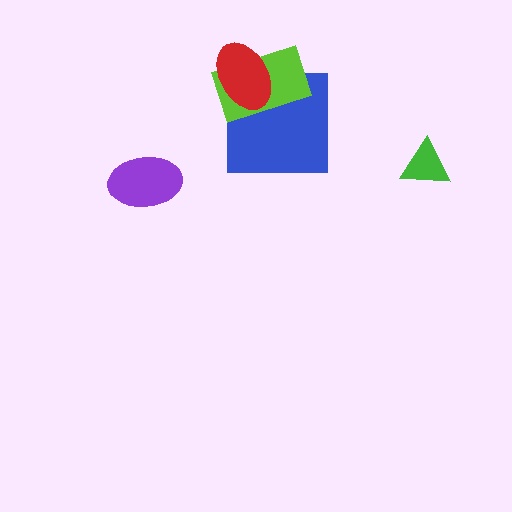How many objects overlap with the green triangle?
0 objects overlap with the green triangle.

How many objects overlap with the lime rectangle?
2 objects overlap with the lime rectangle.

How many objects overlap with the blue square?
2 objects overlap with the blue square.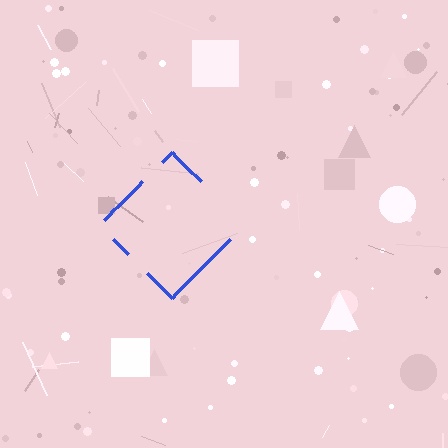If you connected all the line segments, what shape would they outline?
They would outline a diamond.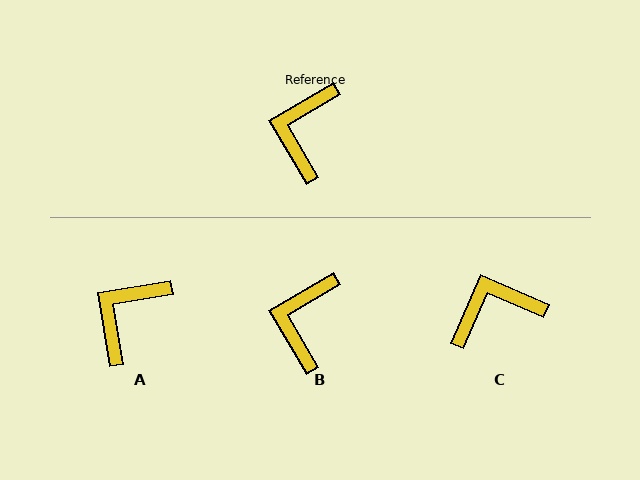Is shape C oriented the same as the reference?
No, it is off by about 54 degrees.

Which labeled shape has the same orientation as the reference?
B.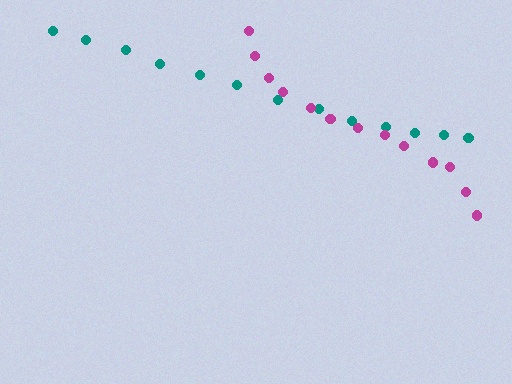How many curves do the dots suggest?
There are 2 distinct paths.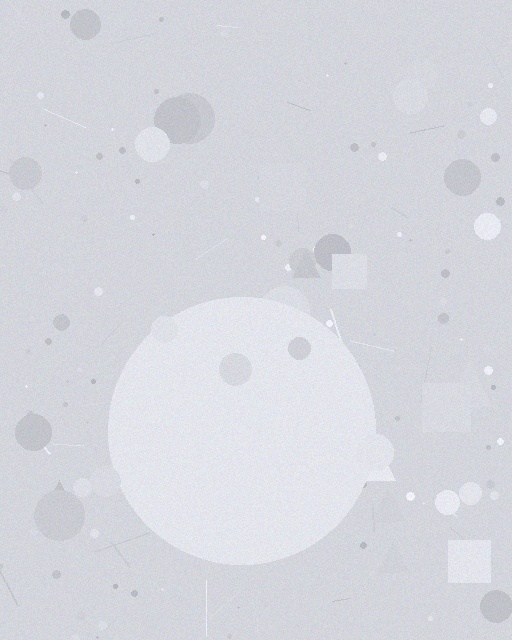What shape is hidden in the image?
A circle is hidden in the image.